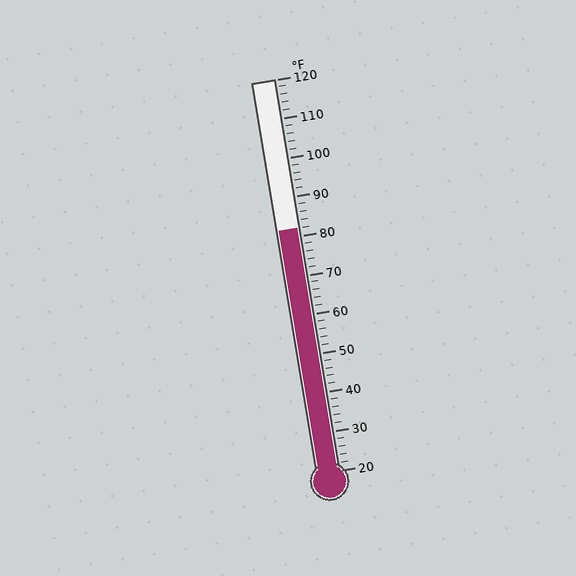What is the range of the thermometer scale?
The thermometer scale ranges from 20°F to 120°F.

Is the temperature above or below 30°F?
The temperature is above 30°F.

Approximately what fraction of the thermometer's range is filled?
The thermometer is filled to approximately 60% of its range.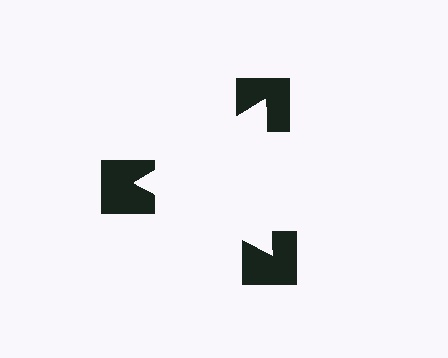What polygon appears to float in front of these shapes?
An illusory triangle — its edges are inferred from the aligned wedge cuts in the notched squares, not physically drawn.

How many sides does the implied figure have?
3 sides.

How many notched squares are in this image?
There are 3 — one at each vertex of the illusory triangle.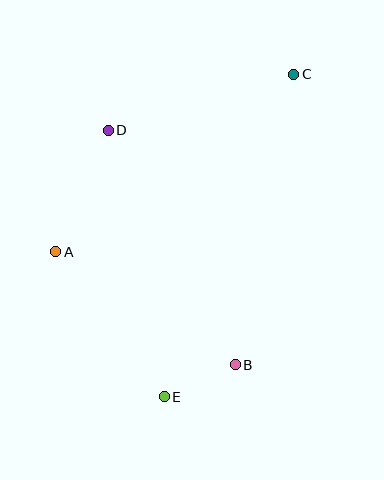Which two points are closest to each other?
Points B and E are closest to each other.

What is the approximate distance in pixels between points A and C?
The distance between A and C is approximately 297 pixels.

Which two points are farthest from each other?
Points C and E are farthest from each other.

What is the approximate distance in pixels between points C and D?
The distance between C and D is approximately 194 pixels.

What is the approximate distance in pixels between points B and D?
The distance between B and D is approximately 267 pixels.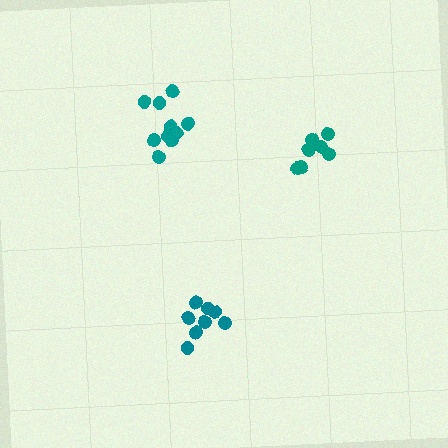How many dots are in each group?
Group 1: 8 dots, Group 2: 10 dots, Group 3: 7 dots (25 total).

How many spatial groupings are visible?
There are 3 spatial groupings.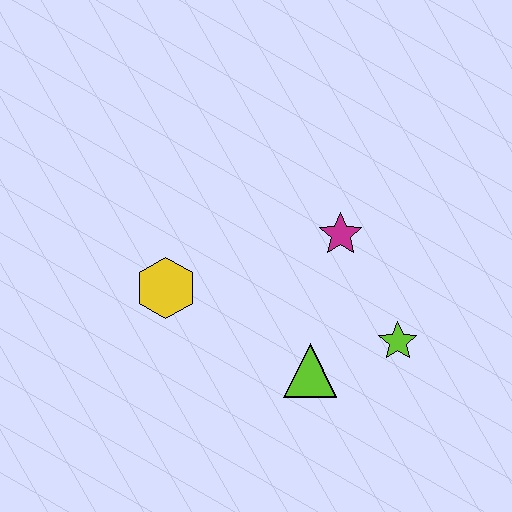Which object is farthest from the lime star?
The yellow hexagon is farthest from the lime star.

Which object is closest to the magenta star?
The lime star is closest to the magenta star.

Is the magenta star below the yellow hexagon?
No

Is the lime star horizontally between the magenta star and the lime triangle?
No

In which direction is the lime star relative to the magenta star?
The lime star is below the magenta star.